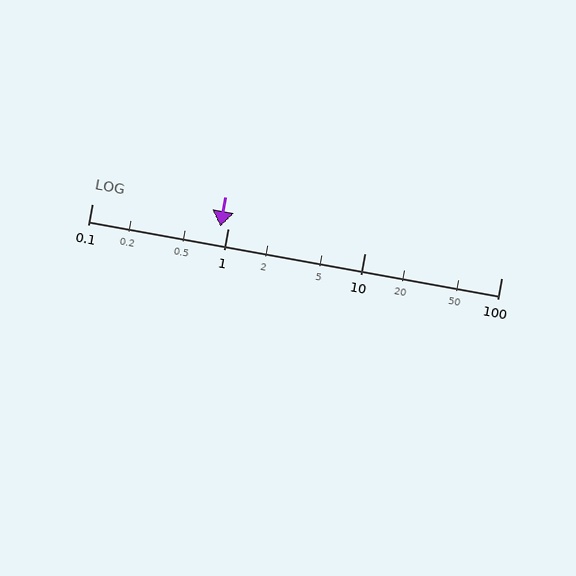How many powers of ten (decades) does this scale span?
The scale spans 3 decades, from 0.1 to 100.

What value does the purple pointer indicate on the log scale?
The pointer indicates approximately 0.88.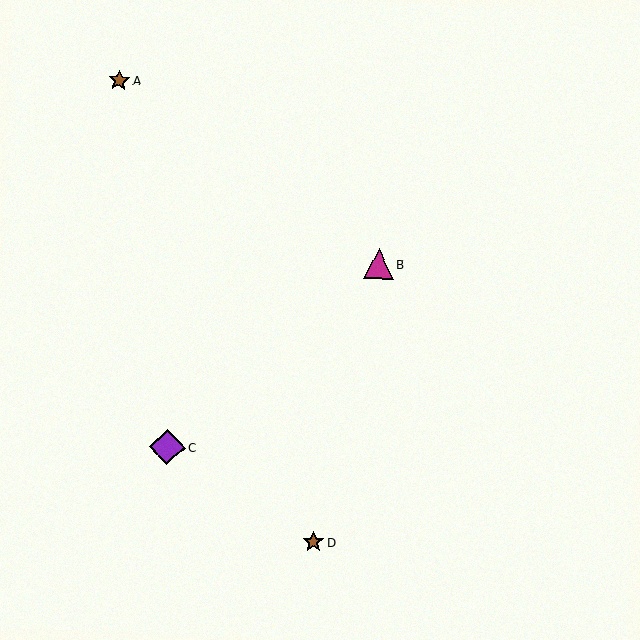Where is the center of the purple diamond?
The center of the purple diamond is at (167, 447).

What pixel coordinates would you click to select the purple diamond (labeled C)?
Click at (167, 447) to select the purple diamond C.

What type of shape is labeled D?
Shape D is a brown star.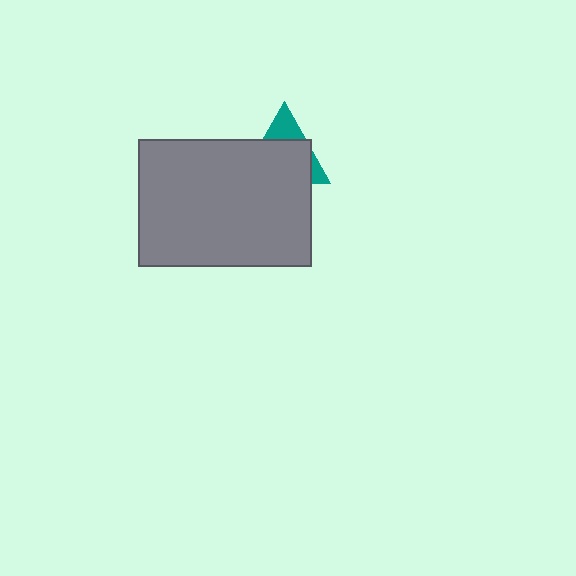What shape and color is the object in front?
The object in front is a gray rectangle.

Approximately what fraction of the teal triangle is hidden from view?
Roughly 69% of the teal triangle is hidden behind the gray rectangle.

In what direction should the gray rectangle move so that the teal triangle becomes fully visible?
The gray rectangle should move down. That is the shortest direction to clear the overlap and leave the teal triangle fully visible.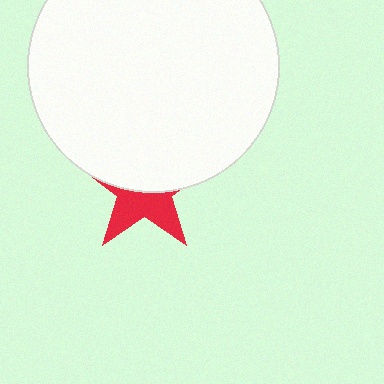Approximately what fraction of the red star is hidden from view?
Roughly 57% of the red star is hidden behind the white circle.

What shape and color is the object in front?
The object in front is a white circle.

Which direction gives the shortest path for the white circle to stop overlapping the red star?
Moving up gives the shortest separation.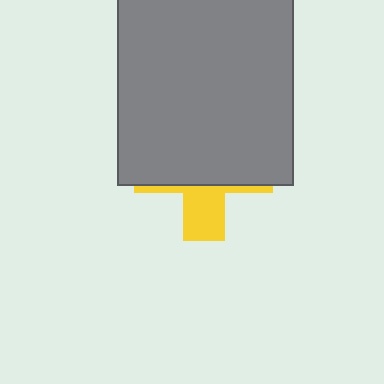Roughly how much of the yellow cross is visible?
A small part of it is visible (roughly 31%).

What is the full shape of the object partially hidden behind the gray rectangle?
The partially hidden object is a yellow cross.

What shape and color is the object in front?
The object in front is a gray rectangle.